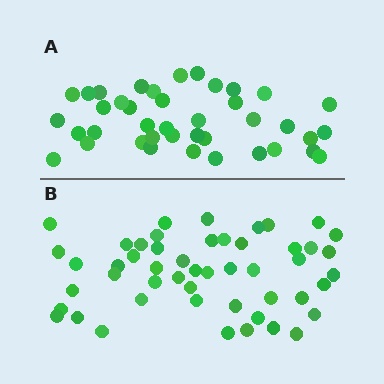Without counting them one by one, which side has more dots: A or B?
Region B (the bottom region) has more dots.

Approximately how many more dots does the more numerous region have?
Region B has roughly 10 or so more dots than region A.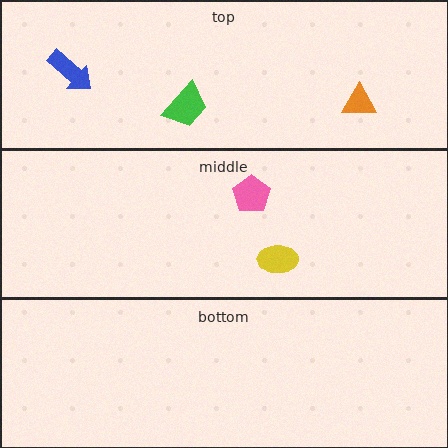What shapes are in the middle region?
The pink pentagon, the yellow ellipse.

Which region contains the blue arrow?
The top region.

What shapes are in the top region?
The green trapezoid, the orange triangle, the blue arrow.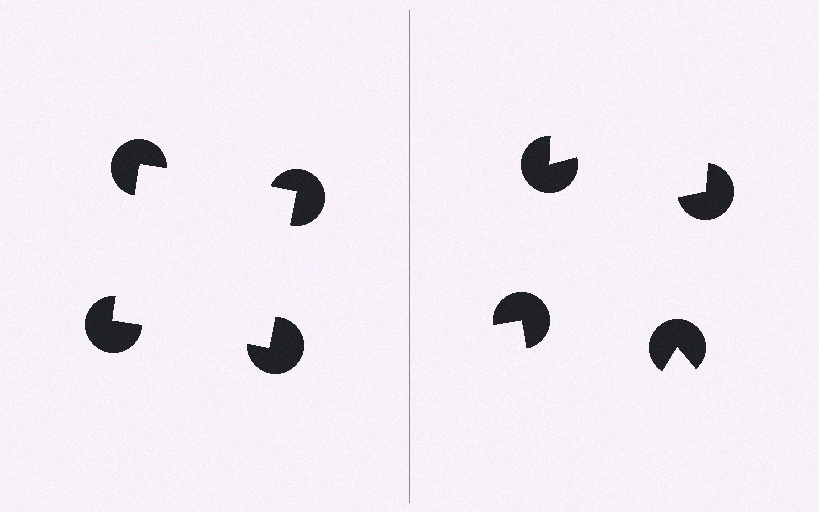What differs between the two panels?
The pac-man discs are positioned identically on both sides; only the wedge orientations differ. On the left they align to a square; on the right they are misaligned.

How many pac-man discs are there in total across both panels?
8 — 4 on each side.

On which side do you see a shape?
An illusory square appears on the left side. On the right side the wedge cuts are rotated, so no coherent shape forms.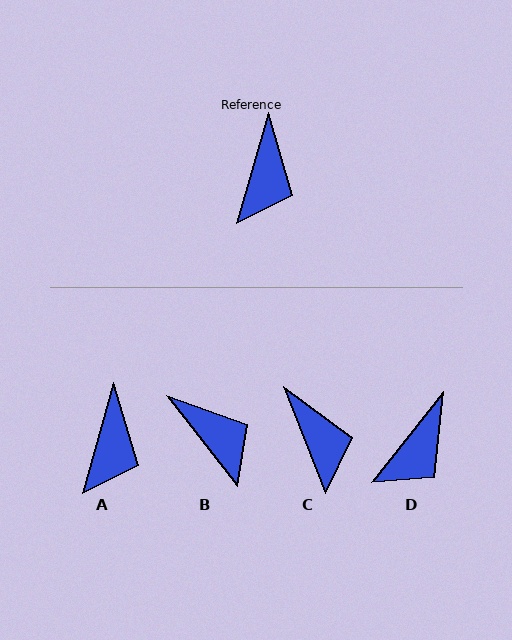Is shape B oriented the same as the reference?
No, it is off by about 54 degrees.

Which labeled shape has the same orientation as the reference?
A.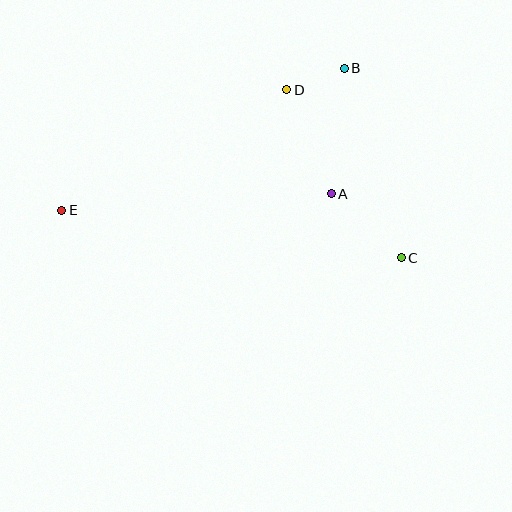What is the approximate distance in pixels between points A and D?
The distance between A and D is approximately 113 pixels.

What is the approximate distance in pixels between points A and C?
The distance between A and C is approximately 95 pixels.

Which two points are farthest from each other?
Points C and E are farthest from each other.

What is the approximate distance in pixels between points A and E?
The distance between A and E is approximately 270 pixels.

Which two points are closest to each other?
Points B and D are closest to each other.